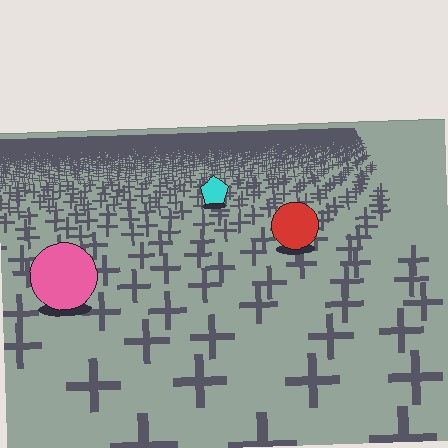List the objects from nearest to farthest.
From nearest to farthest: the pink circle, the red circle, the cyan pentagon.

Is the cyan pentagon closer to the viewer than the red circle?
No. The red circle is closer — you can tell from the texture gradient: the ground texture is coarser near it.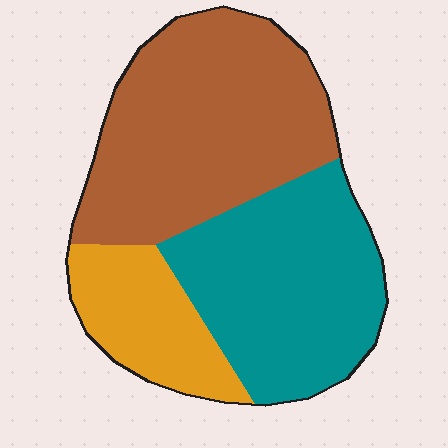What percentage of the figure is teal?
Teal covers 38% of the figure.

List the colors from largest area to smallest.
From largest to smallest: brown, teal, orange.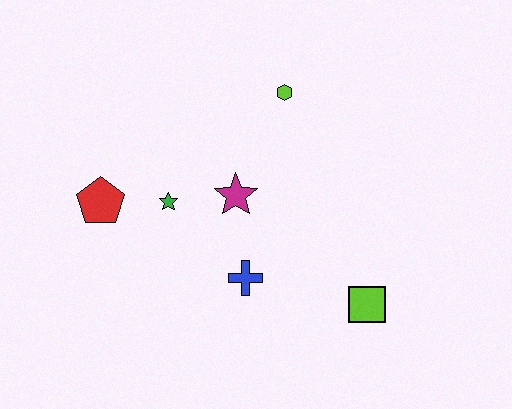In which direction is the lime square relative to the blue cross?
The lime square is to the right of the blue cross.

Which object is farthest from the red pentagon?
The lime square is farthest from the red pentagon.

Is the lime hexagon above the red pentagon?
Yes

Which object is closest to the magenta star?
The green star is closest to the magenta star.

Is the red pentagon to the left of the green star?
Yes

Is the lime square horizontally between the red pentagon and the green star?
No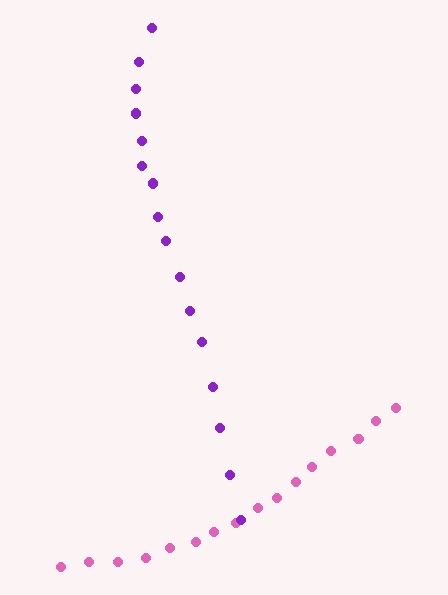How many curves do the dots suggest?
There are 2 distinct paths.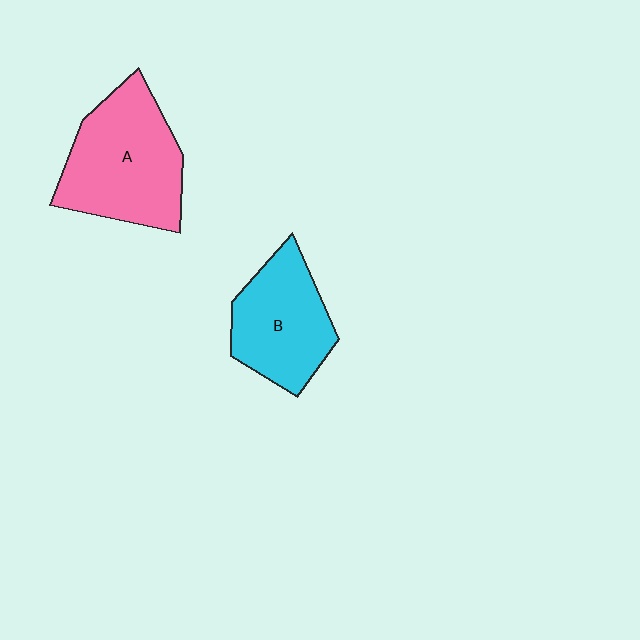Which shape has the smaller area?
Shape B (cyan).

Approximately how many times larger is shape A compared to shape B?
Approximately 1.3 times.